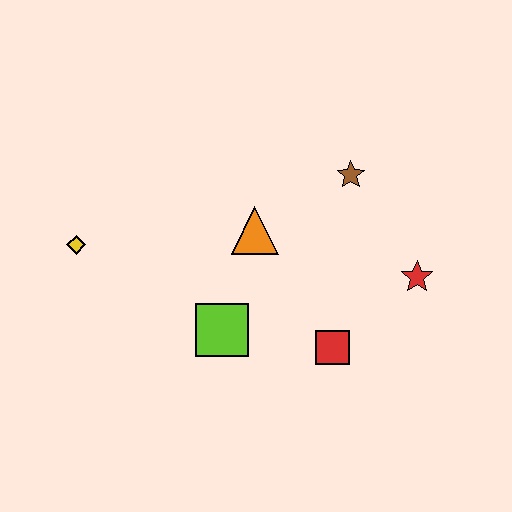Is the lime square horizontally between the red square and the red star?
No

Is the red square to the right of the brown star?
No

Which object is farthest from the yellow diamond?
The red star is farthest from the yellow diamond.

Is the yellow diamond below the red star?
No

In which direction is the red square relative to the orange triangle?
The red square is below the orange triangle.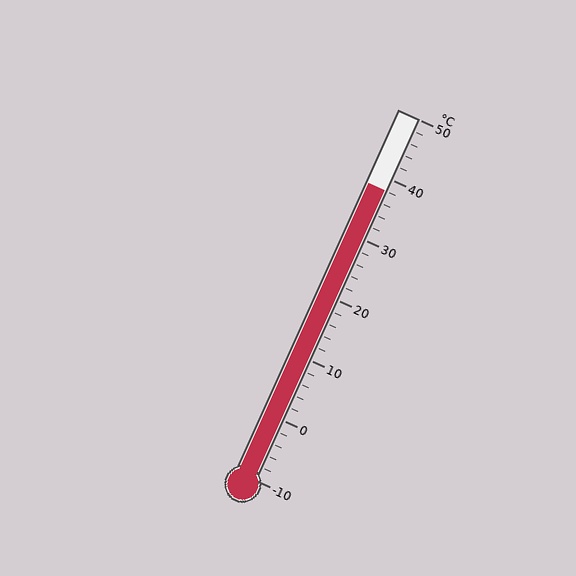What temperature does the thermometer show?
The thermometer shows approximately 38°C.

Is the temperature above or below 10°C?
The temperature is above 10°C.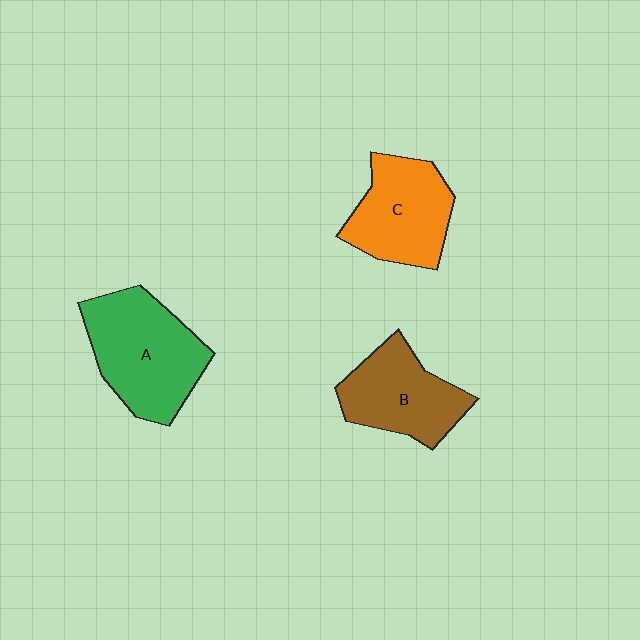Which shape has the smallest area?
Shape B (brown).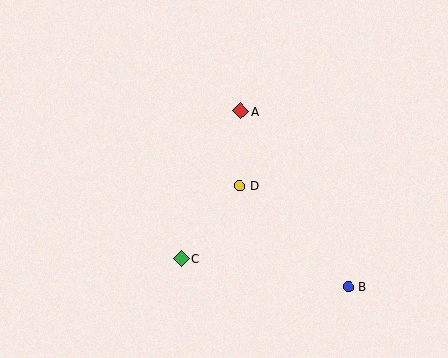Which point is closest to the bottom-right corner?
Point B is closest to the bottom-right corner.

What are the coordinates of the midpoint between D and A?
The midpoint between D and A is at (240, 148).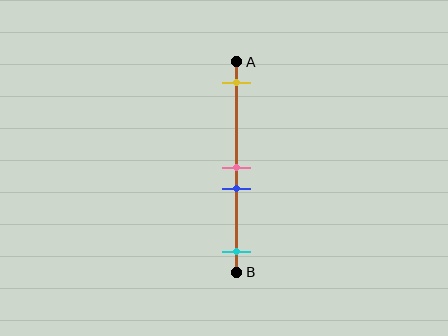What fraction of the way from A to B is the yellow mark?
The yellow mark is approximately 10% (0.1) of the way from A to B.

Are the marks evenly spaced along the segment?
No, the marks are not evenly spaced.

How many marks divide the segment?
There are 4 marks dividing the segment.